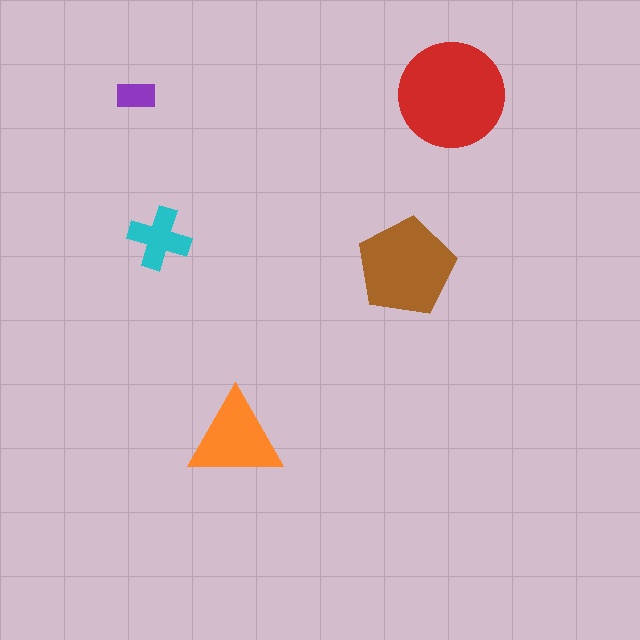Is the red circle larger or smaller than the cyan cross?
Larger.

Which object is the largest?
The red circle.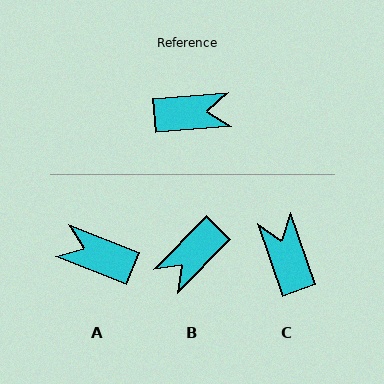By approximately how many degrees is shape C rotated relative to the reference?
Approximately 104 degrees counter-clockwise.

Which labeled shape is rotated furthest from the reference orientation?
A, about 153 degrees away.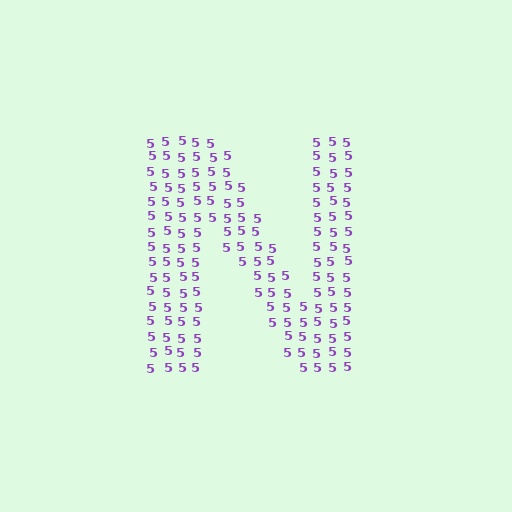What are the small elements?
The small elements are digit 5's.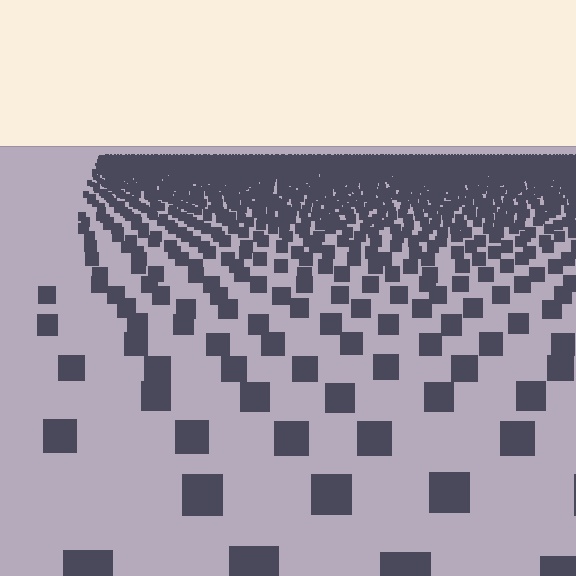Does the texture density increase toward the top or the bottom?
Density increases toward the top.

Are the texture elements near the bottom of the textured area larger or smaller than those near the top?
Larger. Near the bottom, elements are closer to the viewer and appear at a bigger on-screen size.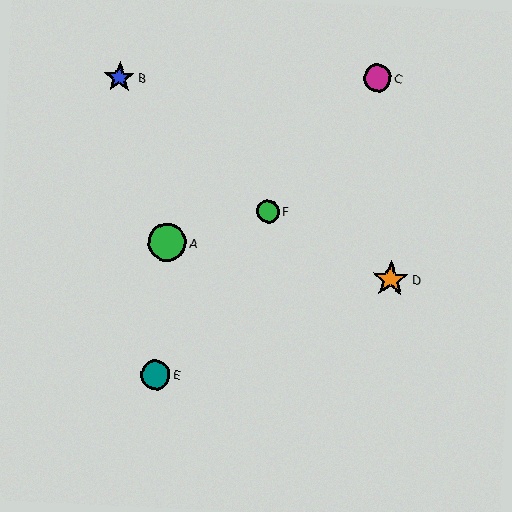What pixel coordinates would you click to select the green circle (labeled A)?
Click at (167, 242) to select the green circle A.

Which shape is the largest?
The green circle (labeled A) is the largest.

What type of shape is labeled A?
Shape A is a green circle.